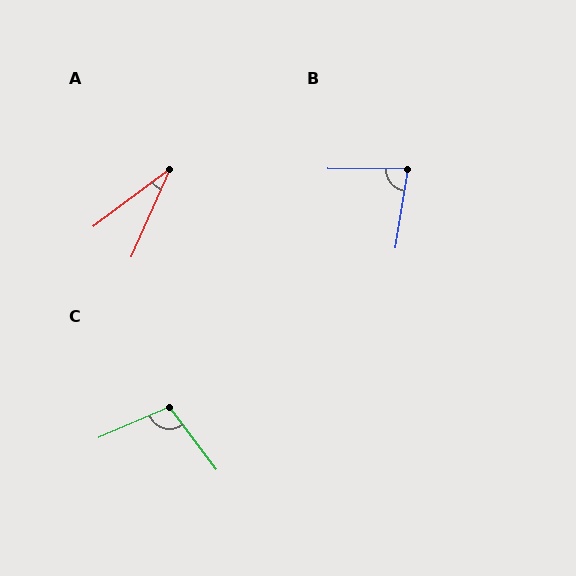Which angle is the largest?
C, at approximately 104 degrees.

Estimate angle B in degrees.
Approximately 81 degrees.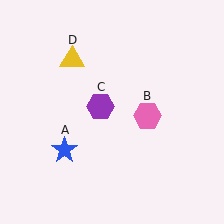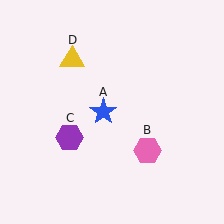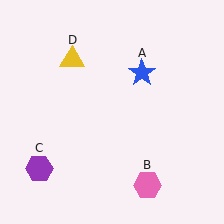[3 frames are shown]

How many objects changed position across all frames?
3 objects changed position: blue star (object A), pink hexagon (object B), purple hexagon (object C).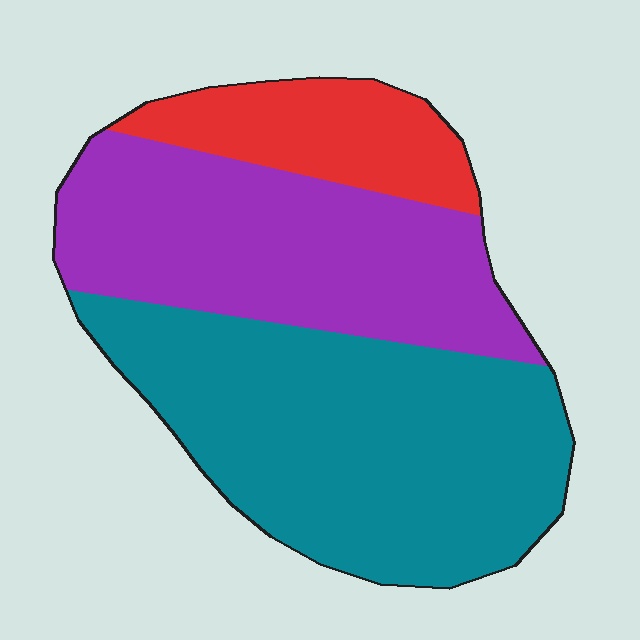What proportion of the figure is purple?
Purple covers around 35% of the figure.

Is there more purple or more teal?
Teal.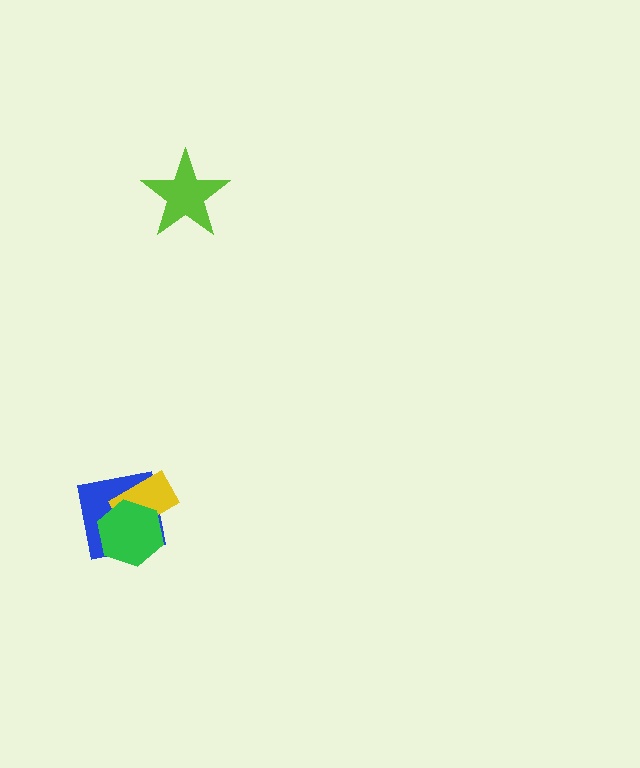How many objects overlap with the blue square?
2 objects overlap with the blue square.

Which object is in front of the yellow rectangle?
The green hexagon is in front of the yellow rectangle.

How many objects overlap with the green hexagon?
2 objects overlap with the green hexagon.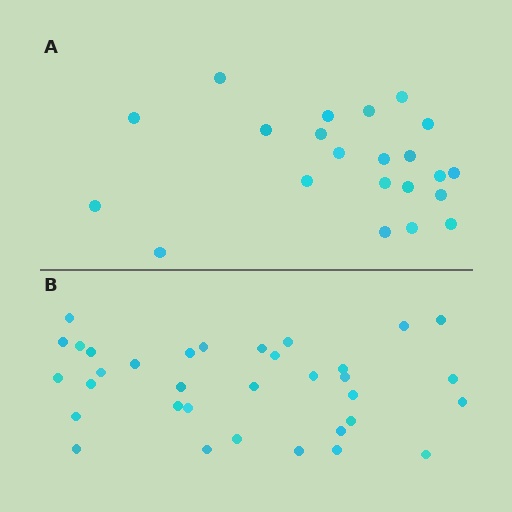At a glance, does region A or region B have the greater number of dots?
Region B (the bottom region) has more dots.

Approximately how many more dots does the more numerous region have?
Region B has roughly 12 or so more dots than region A.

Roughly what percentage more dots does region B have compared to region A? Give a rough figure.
About 55% more.